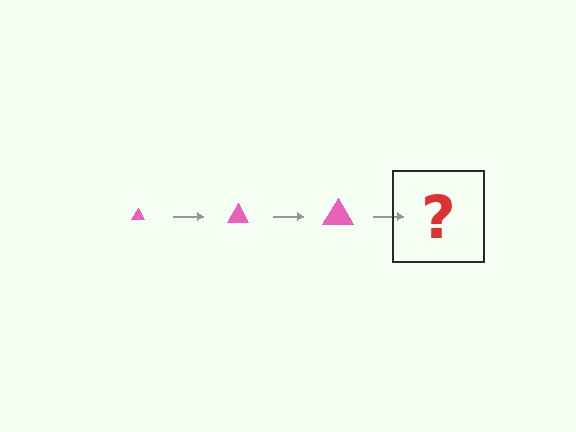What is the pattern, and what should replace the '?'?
The pattern is that the triangle gets progressively larger each step. The '?' should be a pink triangle, larger than the previous one.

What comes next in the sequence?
The next element should be a pink triangle, larger than the previous one.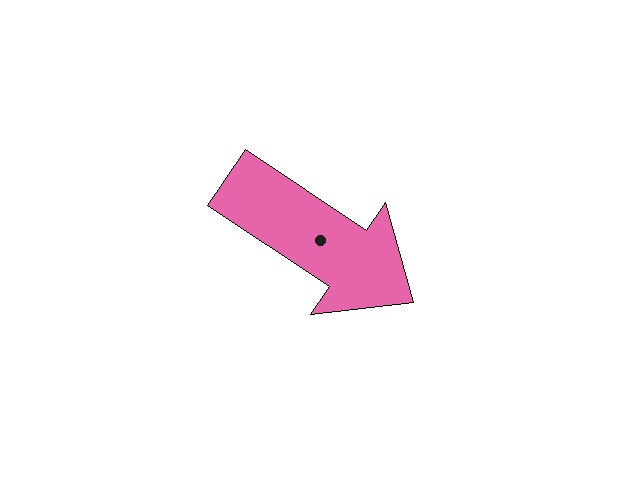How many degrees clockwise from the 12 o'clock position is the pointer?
Approximately 124 degrees.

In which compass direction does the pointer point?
Southeast.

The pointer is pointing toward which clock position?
Roughly 4 o'clock.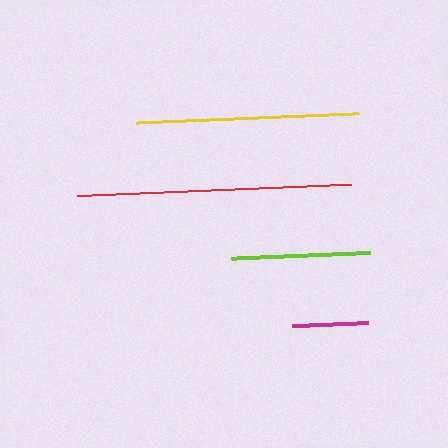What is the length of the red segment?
The red segment is approximately 275 pixels long.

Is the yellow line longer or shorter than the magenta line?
The yellow line is longer than the magenta line.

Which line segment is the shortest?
The magenta line is the shortest at approximately 76 pixels.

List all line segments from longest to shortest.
From longest to shortest: red, yellow, lime, magenta.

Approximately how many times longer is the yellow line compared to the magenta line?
The yellow line is approximately 2.9 times the length of the magenta line.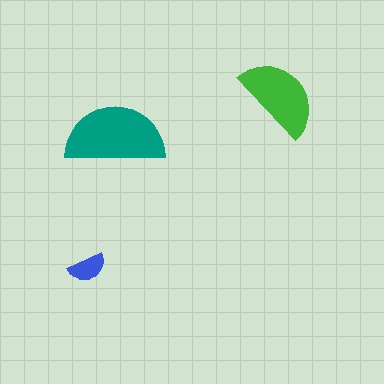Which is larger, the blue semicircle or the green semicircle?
The green one.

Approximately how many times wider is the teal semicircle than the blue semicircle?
About 2.5 times wider.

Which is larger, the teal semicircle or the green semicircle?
The teal one.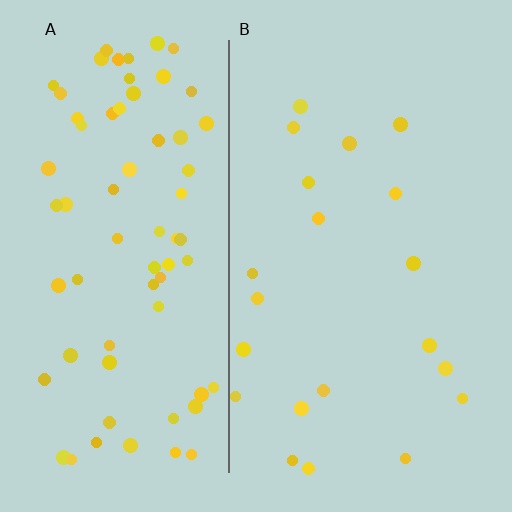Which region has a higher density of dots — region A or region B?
A (the left).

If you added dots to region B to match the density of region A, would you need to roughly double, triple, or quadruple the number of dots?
Approximately triple.